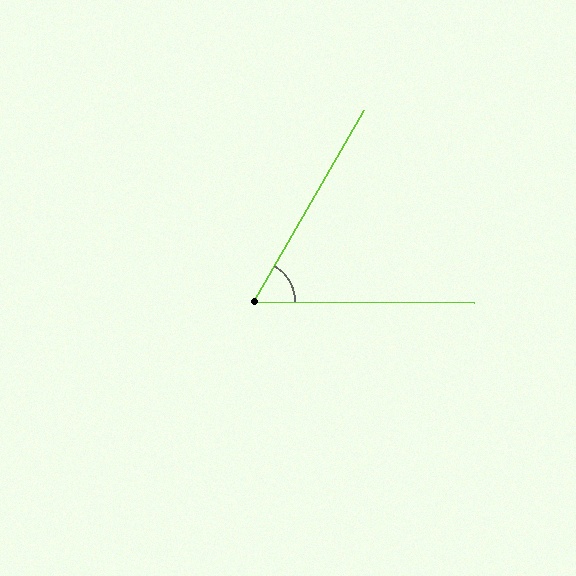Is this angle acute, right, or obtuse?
It is acute.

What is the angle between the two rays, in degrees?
Approximately 60 degrees.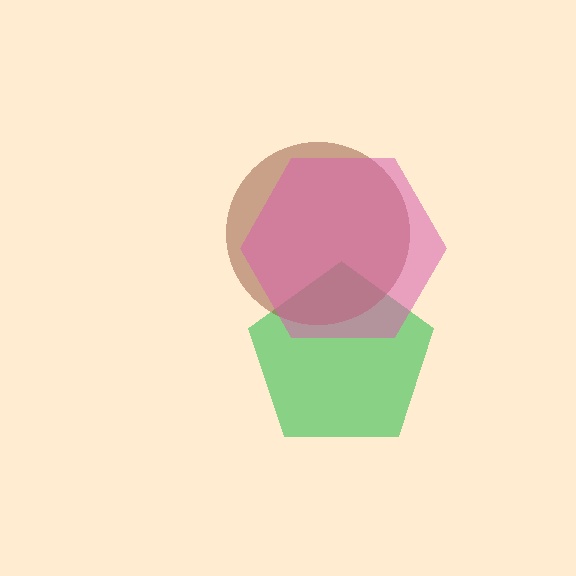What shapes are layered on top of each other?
The layered shapes are: a green pentagon, a brown circle, a pink hexagon.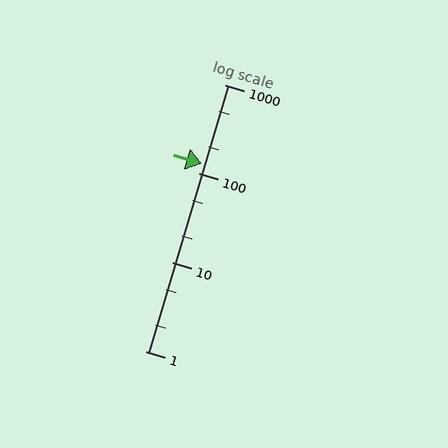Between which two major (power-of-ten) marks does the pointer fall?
The pointer is between 100 and 1000.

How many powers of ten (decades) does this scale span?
The scale spans 3 decades, from 1 to 1000.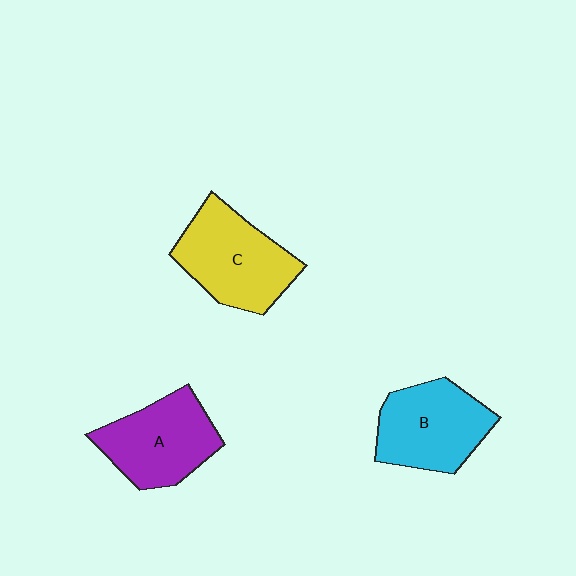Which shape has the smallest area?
Shape A (purple).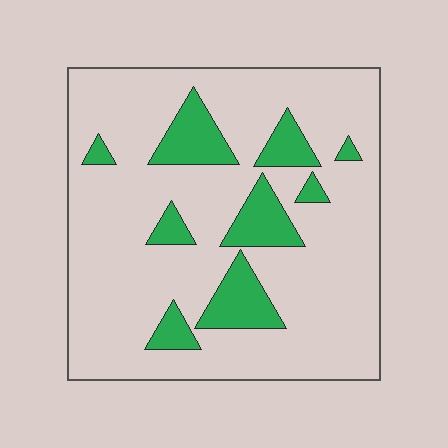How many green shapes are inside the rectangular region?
9.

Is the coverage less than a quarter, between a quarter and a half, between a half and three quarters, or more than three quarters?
Less than a quarter.